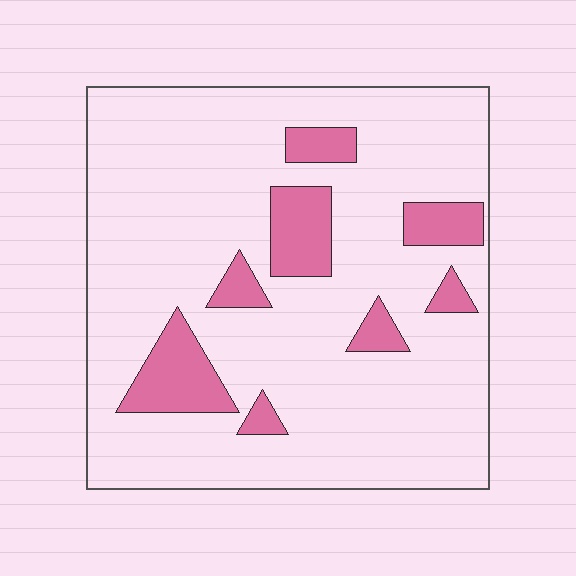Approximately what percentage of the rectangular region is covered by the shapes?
Approximately 15%.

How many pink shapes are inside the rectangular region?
8.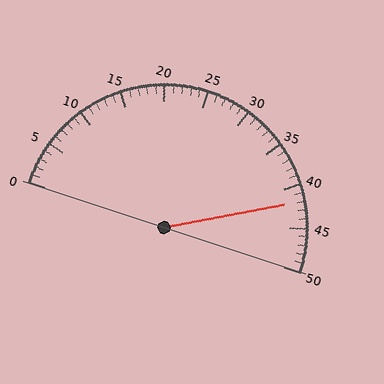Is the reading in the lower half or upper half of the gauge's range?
The reading is in the upper half of the range (0 to 50).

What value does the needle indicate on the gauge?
The needle indicates approximately 42.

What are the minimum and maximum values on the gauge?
The gauge ranges from 0 to 50.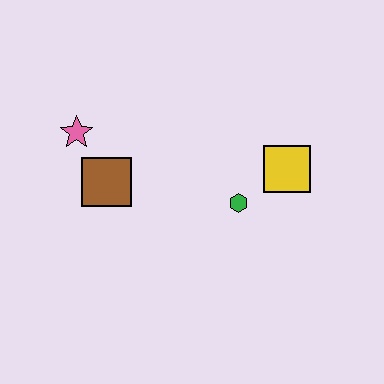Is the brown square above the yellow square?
No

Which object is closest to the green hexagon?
The yellow square is closest to the green hexagon.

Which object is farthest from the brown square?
The yellow square is farthest from the brown square.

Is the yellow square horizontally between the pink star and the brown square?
No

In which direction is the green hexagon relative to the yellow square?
The green hexagon is to the left of the yellow square.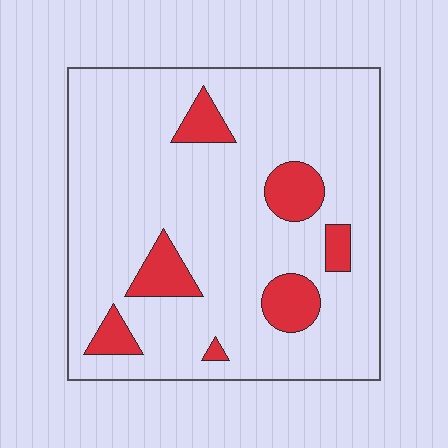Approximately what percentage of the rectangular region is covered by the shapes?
Approximately 15%.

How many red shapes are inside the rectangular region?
7.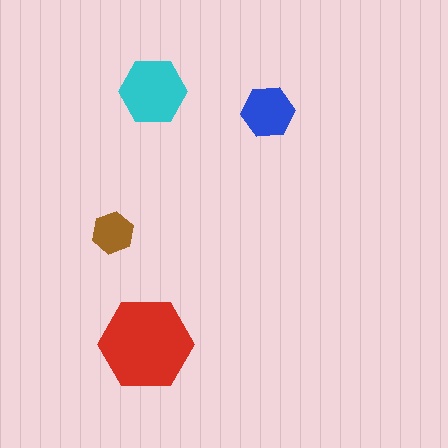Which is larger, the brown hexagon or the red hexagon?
The red one.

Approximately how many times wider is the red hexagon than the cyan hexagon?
About 1.5 times wider.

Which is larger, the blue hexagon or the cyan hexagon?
The cyan one.